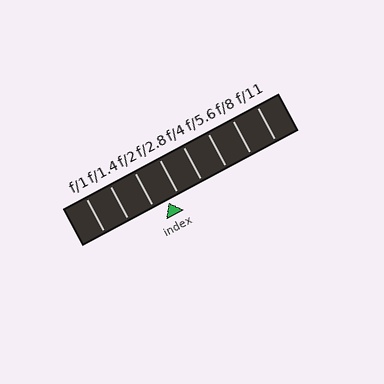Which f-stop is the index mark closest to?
The index mark is closest to f/2.8.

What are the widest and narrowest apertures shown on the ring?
The widest aperture shown is f/1 and the narrowest is f/11.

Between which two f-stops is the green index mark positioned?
The index mark is between f/2 and f/2.8.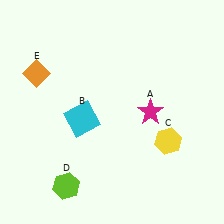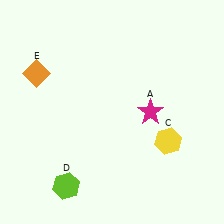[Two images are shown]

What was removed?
The cyan square (B) was removed in Image 2.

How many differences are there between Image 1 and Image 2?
There is 1 difference between the two images.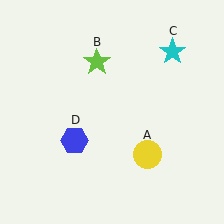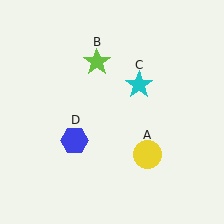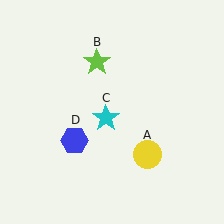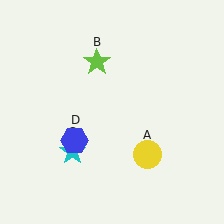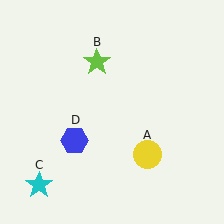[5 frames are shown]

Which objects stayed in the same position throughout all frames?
Yellow circle (object A) and lime star (object B) and blue hexagon (object D) remained stationary.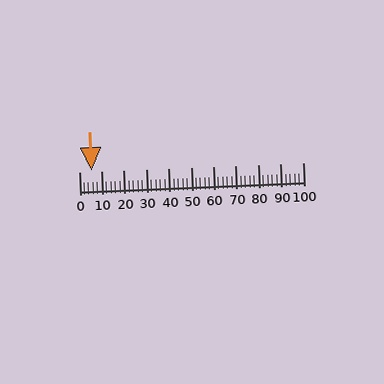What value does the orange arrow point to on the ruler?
The orange arrow points to approximately 6.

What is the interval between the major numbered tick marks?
The major tick marks are spaced 10 units apart.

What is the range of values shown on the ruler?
The ruler shows values from 0 to 100.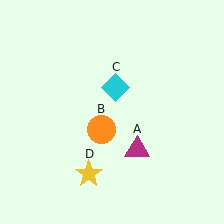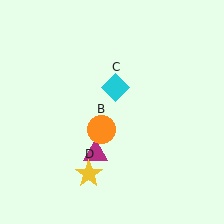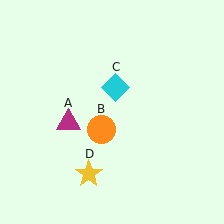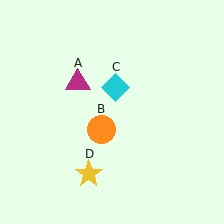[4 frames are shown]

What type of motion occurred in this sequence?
The magenta triangle (object A) rotated clockwise around the center of the scene.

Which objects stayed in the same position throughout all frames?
Orange circle (object B) and cyan diamond (object C) and yellow star (object D) remained stationary.